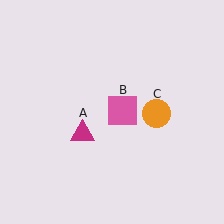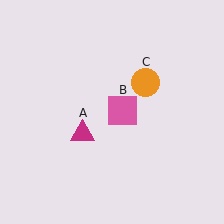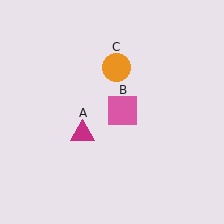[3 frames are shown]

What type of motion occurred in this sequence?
The orange circle (object C) rotated counterclockwise around the center of the scene.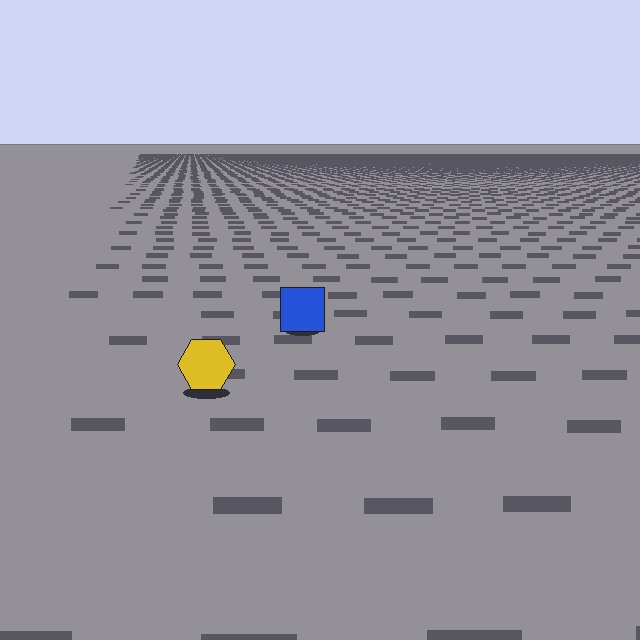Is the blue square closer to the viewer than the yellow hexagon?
No. The yellow hexagon is closer — you can tell from the texture gradient: the ground texture is coarser near it.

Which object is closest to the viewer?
The yellow hexagon is closest. The texture marks near it are larger and more spread out.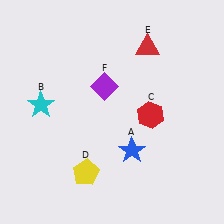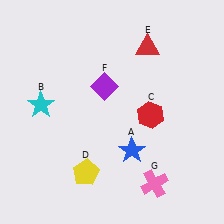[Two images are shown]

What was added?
A pink cross (G) was added in Image 2.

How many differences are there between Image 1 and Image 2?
There is 1 difference between the two images.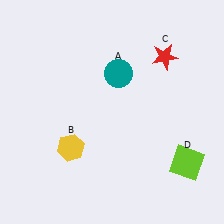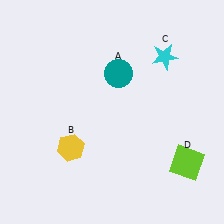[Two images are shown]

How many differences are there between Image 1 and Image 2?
There is 1 difference between the two images.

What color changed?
The star (C) changed from red in Image 1 to cyan in Image 2.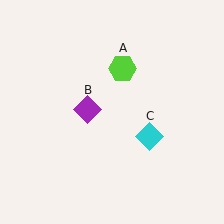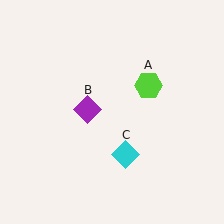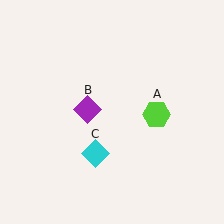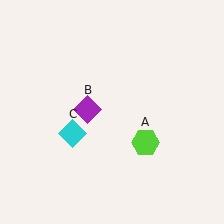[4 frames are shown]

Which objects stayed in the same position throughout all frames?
Purple diamond (object B) remained stationary.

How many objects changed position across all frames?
2 objects changed position: lime hexagon (object A), cyan diamond (object C).